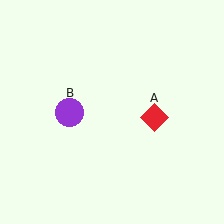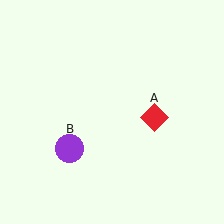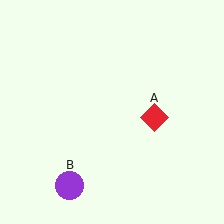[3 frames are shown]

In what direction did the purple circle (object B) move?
The purple circle (object B) moved down.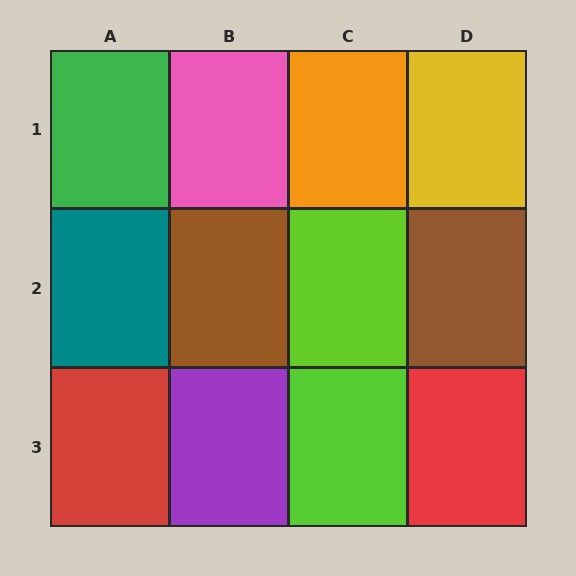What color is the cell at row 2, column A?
Teal.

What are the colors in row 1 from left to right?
Green, pink, orange, yellow.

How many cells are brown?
2 cells are brown.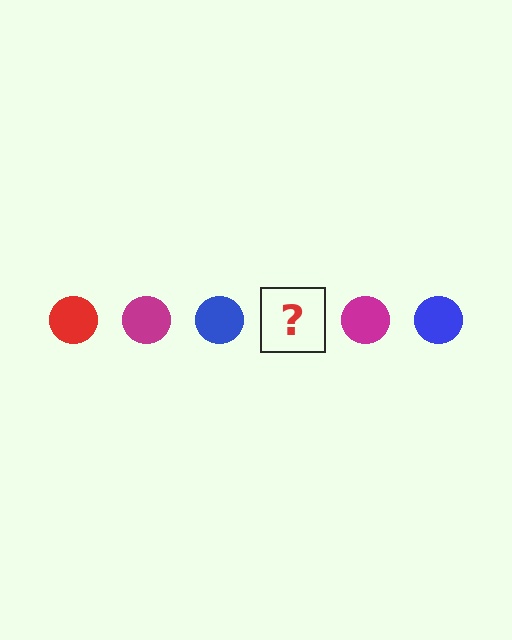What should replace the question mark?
The question mark should be replaced with a red circle.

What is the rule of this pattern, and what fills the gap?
The rule is that the pattern cycles through red, magenta, blue circles. The gap should be filled with a red circle.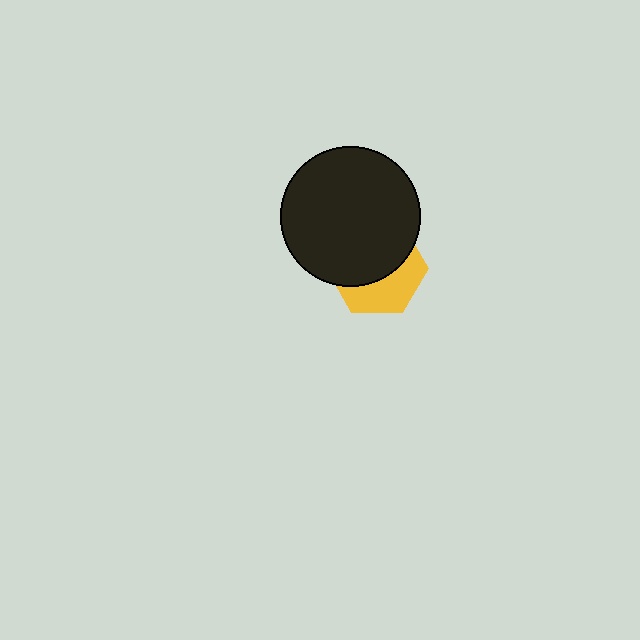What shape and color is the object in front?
The object in front is a black circle.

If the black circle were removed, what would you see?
You would see the complete yellow hexagon.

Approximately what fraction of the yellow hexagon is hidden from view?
Roughly 59% of the yellow hexagon is hidden behind the black circle.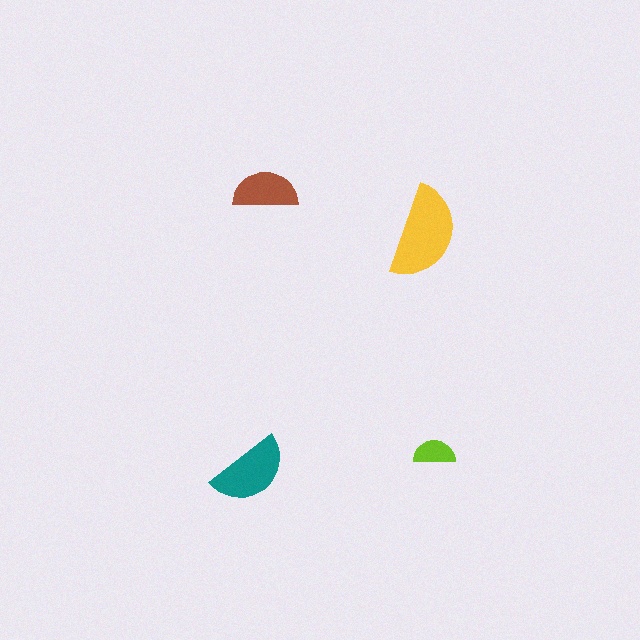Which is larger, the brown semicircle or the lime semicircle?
The brown one.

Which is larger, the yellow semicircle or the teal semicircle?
The yellow one.